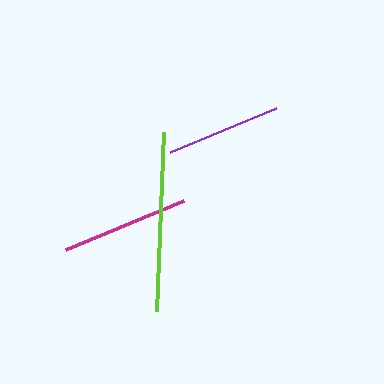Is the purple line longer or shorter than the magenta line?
The magenta line is longer than the purple line.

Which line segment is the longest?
The lime line is the longest at approximately 179 pixels.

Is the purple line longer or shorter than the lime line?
The lime line is longer than the purple line.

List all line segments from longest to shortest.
From longest to shortest: lime, magenta, purple.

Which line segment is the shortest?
The purple line is the shortest at approximately 115 pixels.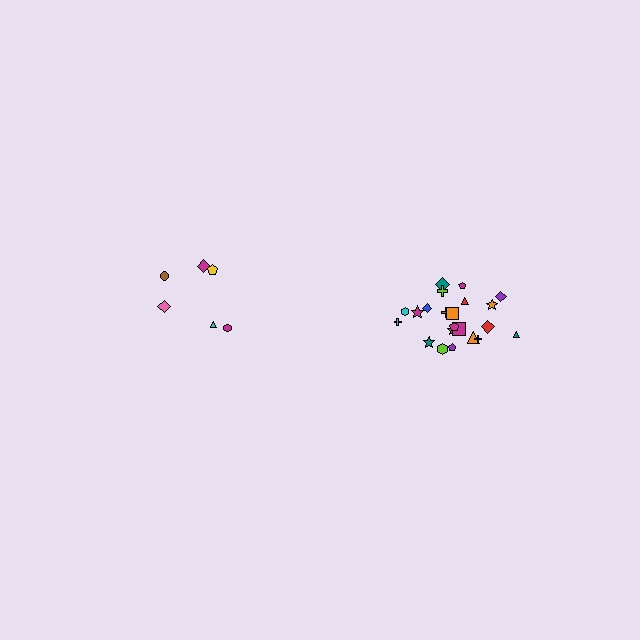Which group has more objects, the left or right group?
The right group.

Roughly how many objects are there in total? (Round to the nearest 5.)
Roughly 30 objects in total.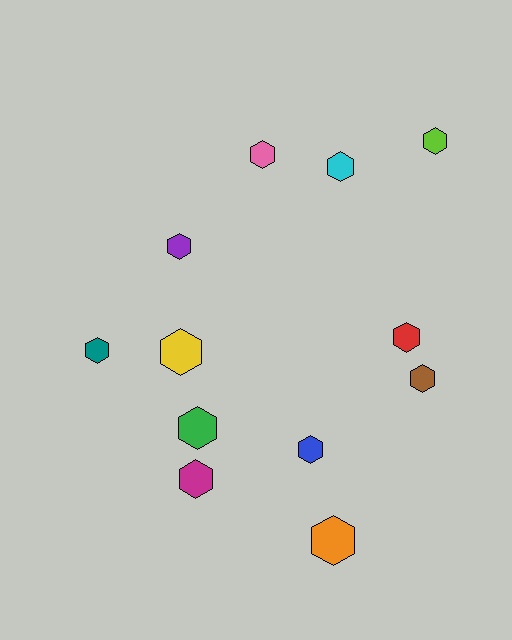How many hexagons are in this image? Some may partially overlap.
There are 12 hexagons.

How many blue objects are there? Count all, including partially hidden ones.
There is 1 blue object.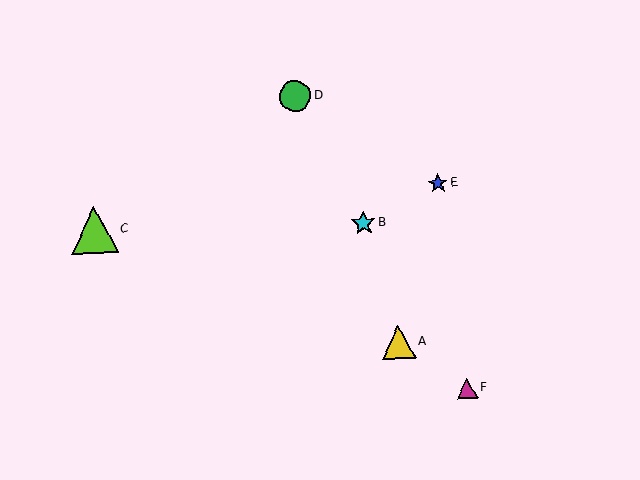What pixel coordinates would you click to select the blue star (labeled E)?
Click at (438, 184) to select the blue star E.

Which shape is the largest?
The lime triangle (labeled C) is the largest.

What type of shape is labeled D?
Shape D is a green circle.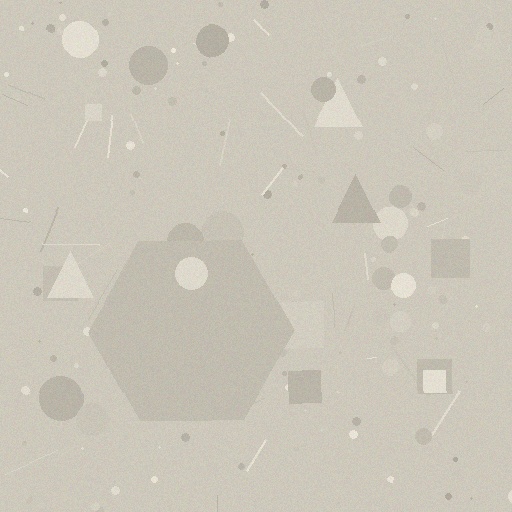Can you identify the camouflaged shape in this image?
The camouflaged shape is a hexagon.